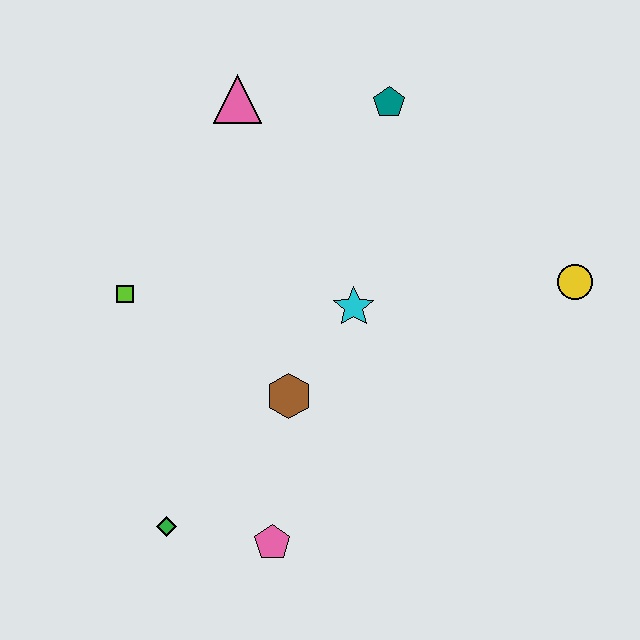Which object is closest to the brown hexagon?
The cyan star is closest to the brown hexagon.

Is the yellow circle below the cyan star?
No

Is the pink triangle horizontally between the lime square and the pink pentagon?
Yes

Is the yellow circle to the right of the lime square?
Yes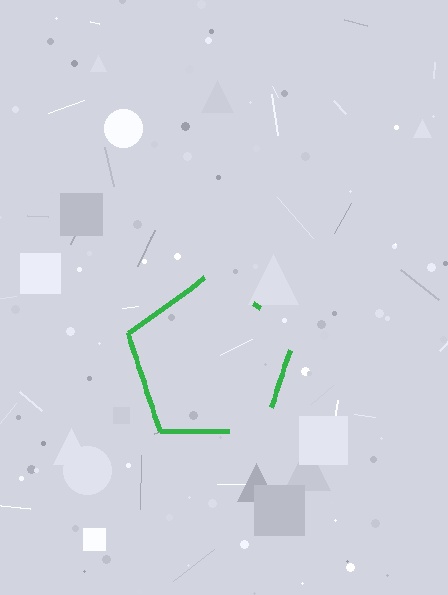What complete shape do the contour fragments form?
The contour fragments form a pentagon.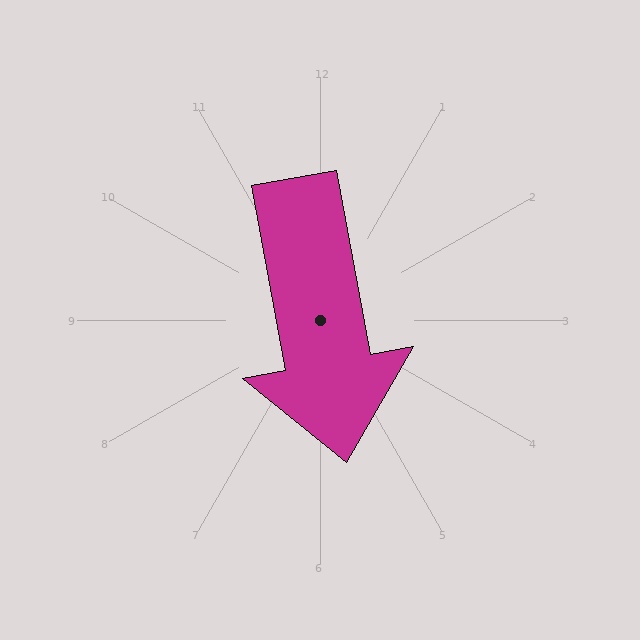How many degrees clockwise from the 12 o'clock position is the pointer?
Approximately 170 degrees.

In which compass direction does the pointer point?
South.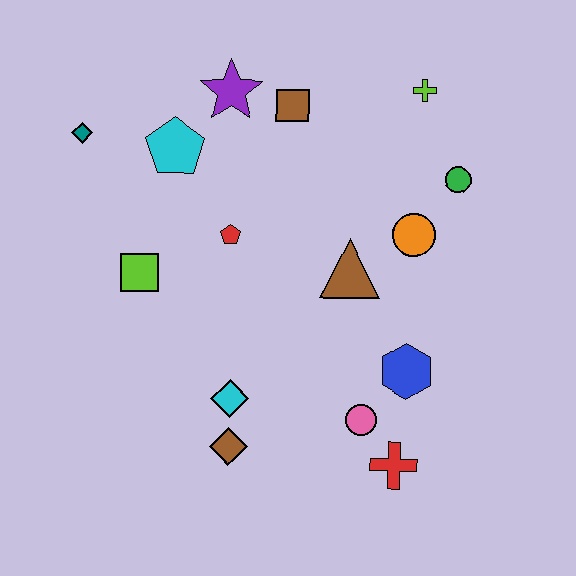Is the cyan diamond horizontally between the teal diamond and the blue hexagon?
Yes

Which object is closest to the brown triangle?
The orange circle is closest to the brown triangle.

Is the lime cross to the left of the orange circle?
No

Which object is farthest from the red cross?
The teal diamond is farthest from the red cross.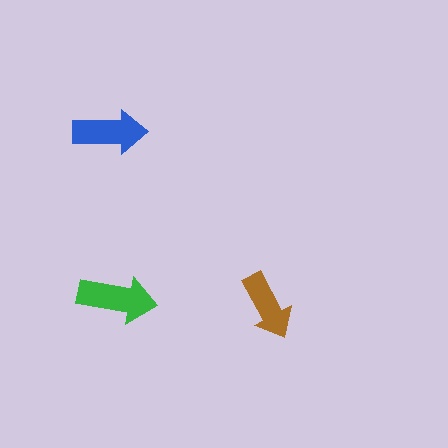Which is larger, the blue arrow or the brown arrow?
The blue one.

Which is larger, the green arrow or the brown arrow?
The green one.